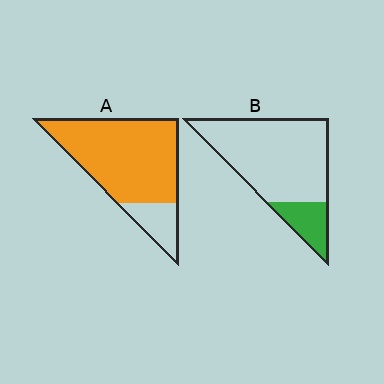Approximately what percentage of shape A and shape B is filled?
A is approximately 80% and B is approximately 20%.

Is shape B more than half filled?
No.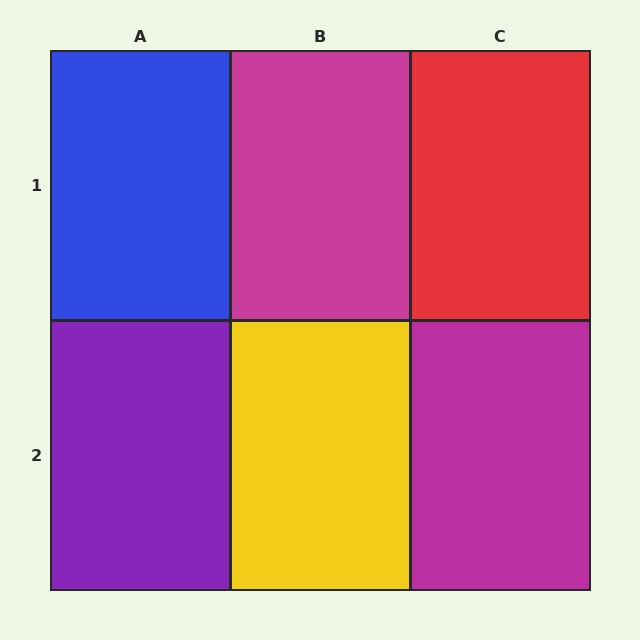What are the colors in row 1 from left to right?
Blue, magenta, red.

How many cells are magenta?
2 cells are magenta.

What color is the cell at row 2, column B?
Yellow.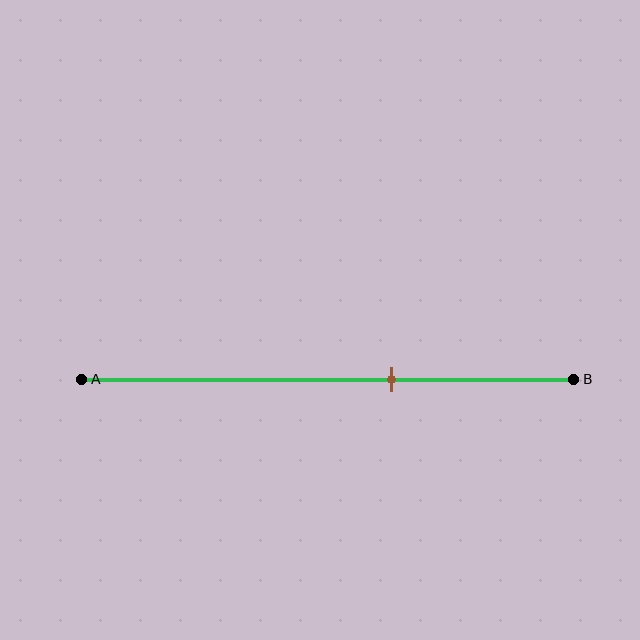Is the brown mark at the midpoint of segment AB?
No, the mark is at about 65% from A, not at the 50% midpoint.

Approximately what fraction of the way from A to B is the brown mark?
The brown mark is approximately 65% of the way from A to B.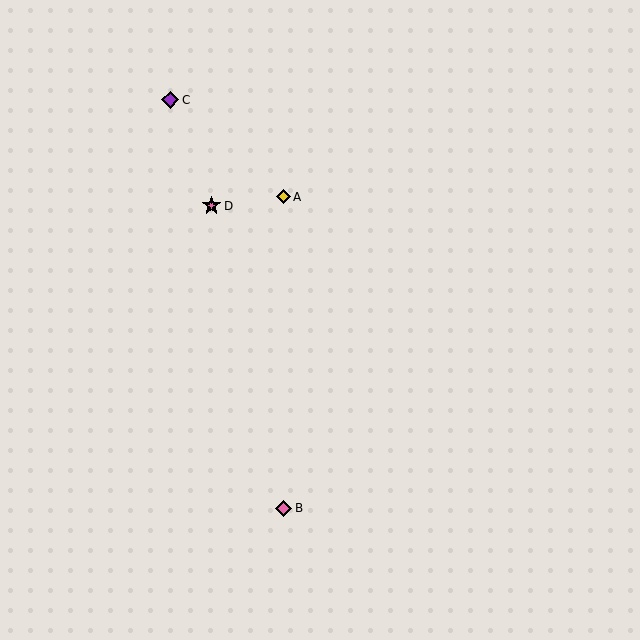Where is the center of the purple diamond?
The center of the purple diamond is at (170, 100).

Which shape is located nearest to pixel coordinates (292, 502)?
The pink diamond (labeled B) at (284, 508) is nearest to that location.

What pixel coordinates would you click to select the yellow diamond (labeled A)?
Click at (283, 197) to select the yellow diamond A.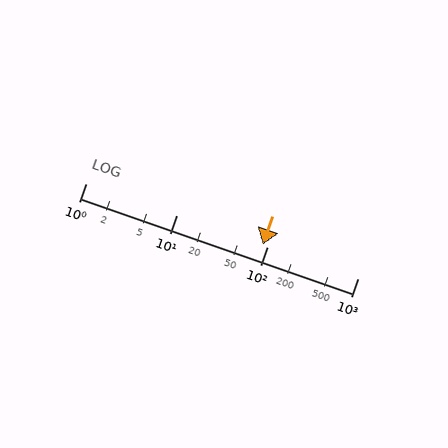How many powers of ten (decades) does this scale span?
The scale spans 3 decades, from 1 to 1000.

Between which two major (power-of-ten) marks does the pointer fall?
The pointer is between 10 and 100.